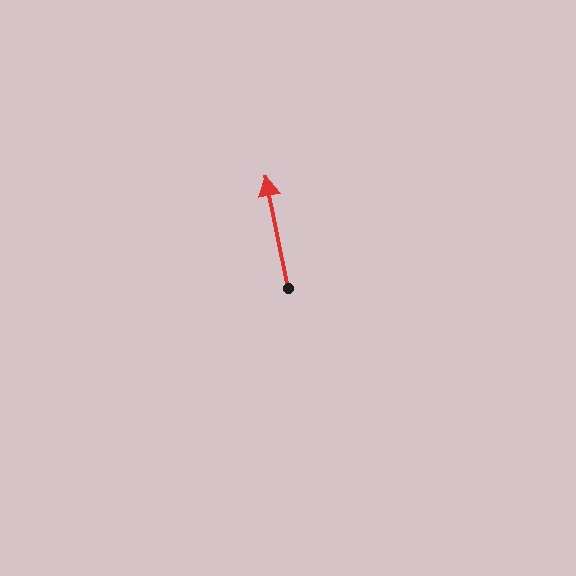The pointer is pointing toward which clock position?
Roughly 12 o'clock.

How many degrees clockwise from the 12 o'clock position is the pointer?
Approximately 349 degrees.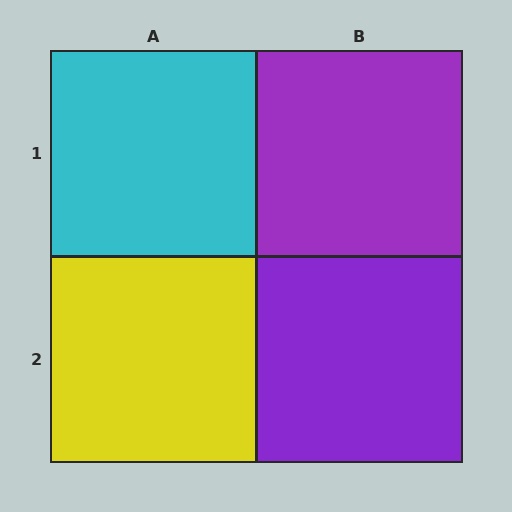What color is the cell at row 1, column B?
Purple.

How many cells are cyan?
1 cell is cyan.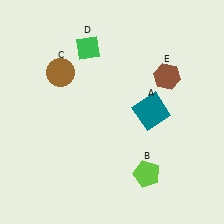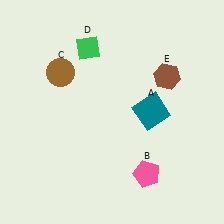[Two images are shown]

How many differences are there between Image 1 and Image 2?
There is 1 difference between the two images.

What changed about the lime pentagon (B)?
In Image 1, B is lime. In Image 2, it changed to pink.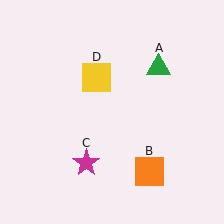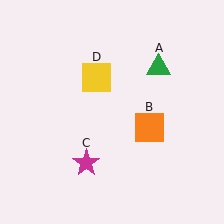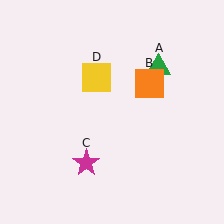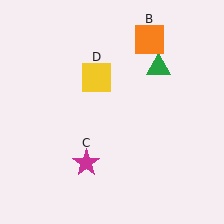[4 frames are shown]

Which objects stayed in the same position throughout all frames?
Green triangle (object A) and magenta star (object C) and yellow square (object D) remained stationary.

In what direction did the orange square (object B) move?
The orange square (object B) moved up.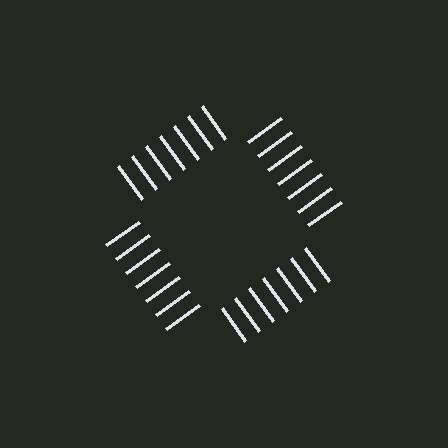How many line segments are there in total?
28 — 7 along each of the 4 edges.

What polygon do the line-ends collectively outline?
An illusory square — the line segments terminate on its edges but no continuous stroke is drawn.